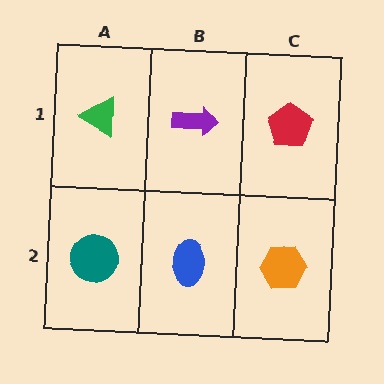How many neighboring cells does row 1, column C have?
2.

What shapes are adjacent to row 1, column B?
A blue ellipse (row 2, column B), a green triangle (row 1, column A), a red pentagon (row 1, column C).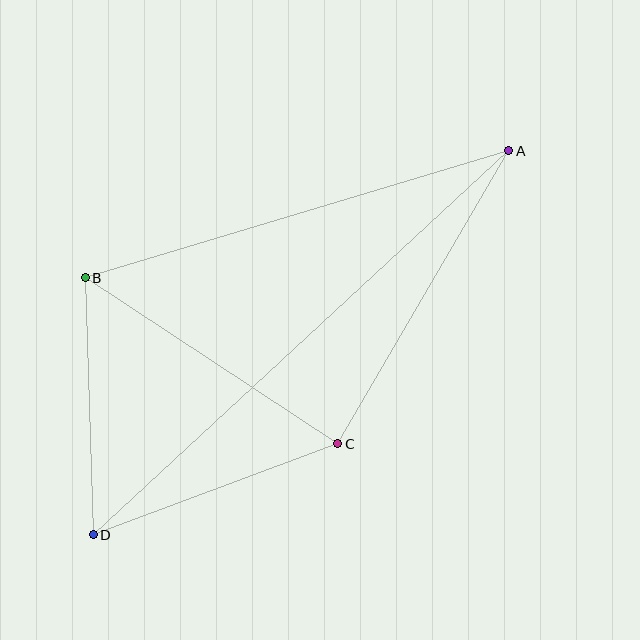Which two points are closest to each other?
Points B and D are closest to each other.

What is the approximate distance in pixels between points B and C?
The distance between B and C is approximately 302 pixels.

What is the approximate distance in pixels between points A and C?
The distance between A and C is approximately 339 pixels.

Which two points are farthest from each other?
Points A and D are farthest from each other.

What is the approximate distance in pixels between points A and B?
The distance between A and B is approximately 442 pixels.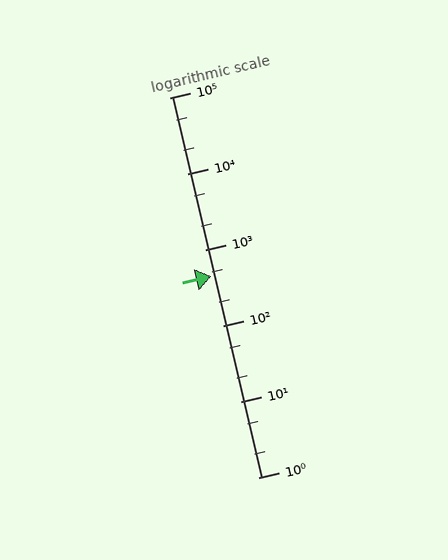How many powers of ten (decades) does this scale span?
The scale spans 5 decades, from 1 to 100000.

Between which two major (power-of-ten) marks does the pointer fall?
The pointer is between 100 and 1000.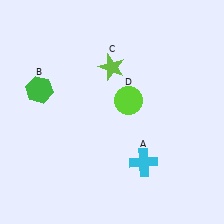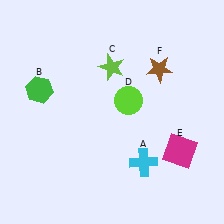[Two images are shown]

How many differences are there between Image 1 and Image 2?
There are 2 differences between the two images.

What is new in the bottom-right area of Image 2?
A magenta square (E) was added in the bottom-right area of Image 2.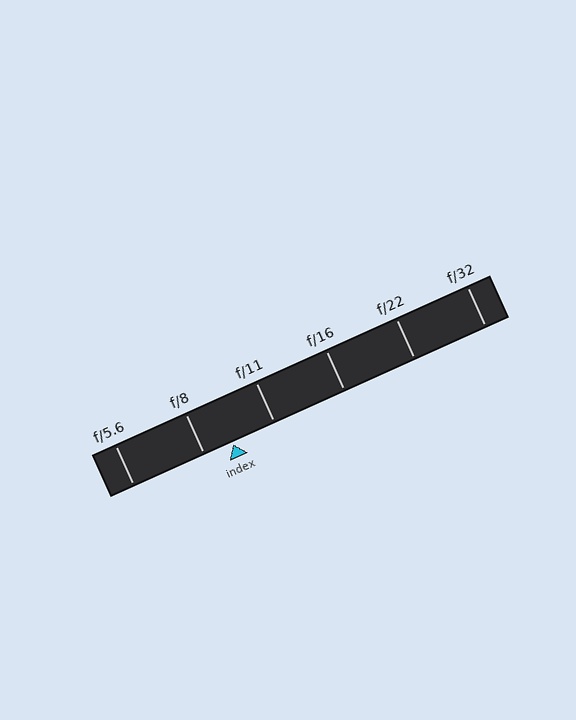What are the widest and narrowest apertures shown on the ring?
The widest aperture shown is f/5.6 and the narrowest is f/32.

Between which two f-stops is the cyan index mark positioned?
The index mark is between f/8 and f/11.